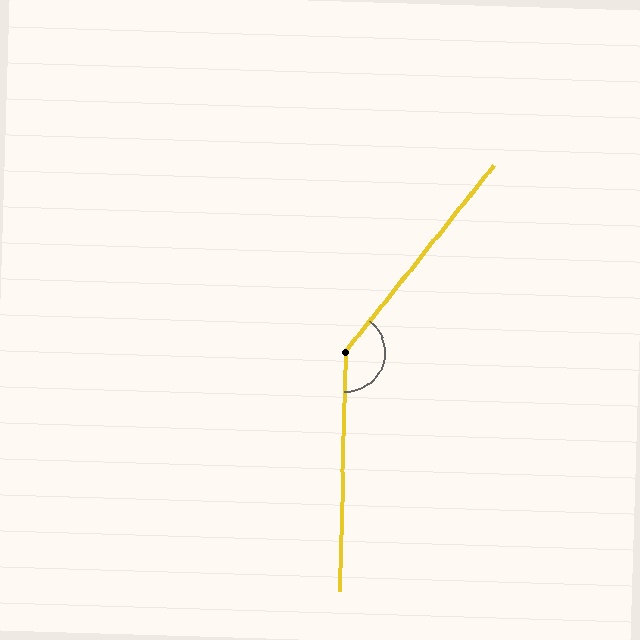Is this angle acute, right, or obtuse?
It is obtuse.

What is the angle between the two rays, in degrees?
Approximately 143 degrees.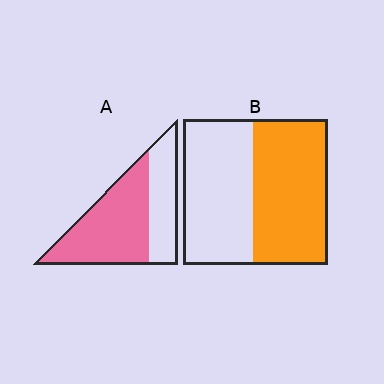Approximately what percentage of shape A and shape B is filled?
A is approximately 65% and B is approximately 50%.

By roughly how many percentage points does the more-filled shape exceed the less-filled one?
By roughly 10 percentage points (A over B).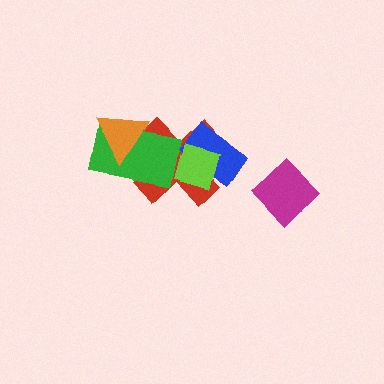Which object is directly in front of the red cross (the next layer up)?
The green rectangle is directly in front of the red cross.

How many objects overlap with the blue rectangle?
2 objects overlap with the blue rectangle.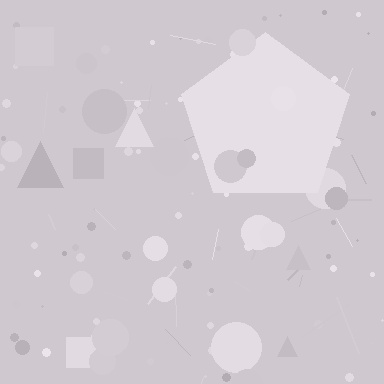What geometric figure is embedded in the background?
A pentagon is embedded in the background.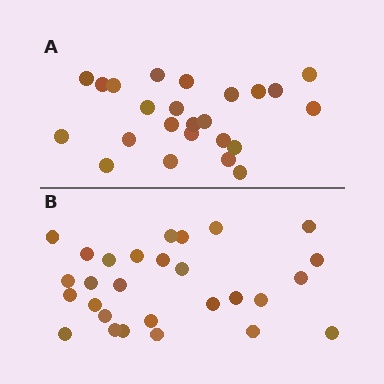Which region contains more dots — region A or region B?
Region B (the bottom region) has more dots.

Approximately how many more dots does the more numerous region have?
Region B has about 4 more dots than region A.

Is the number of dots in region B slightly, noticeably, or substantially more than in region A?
Region B has only slightly more — the two regions are fairly close. The ratio is roughly 1.2 to 1.